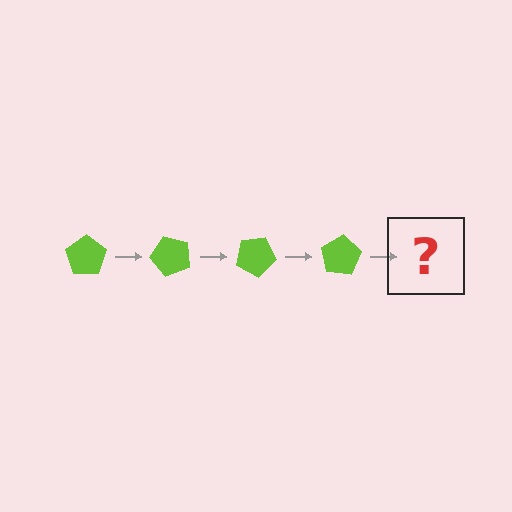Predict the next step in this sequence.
The next step is a lime pentagon rotated 200 degrees.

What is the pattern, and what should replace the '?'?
The pattern is that the pentagon rotates 50 degrees each step. The '?' should be a lime pentagon rotated 200 degrees.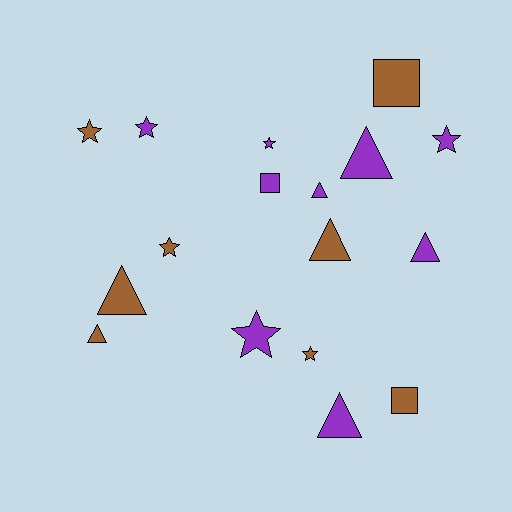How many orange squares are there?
There are no orange squares.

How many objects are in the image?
There are 17 objects.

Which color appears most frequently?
Purple, with 9 objects.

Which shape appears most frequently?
Star, with 7 objects.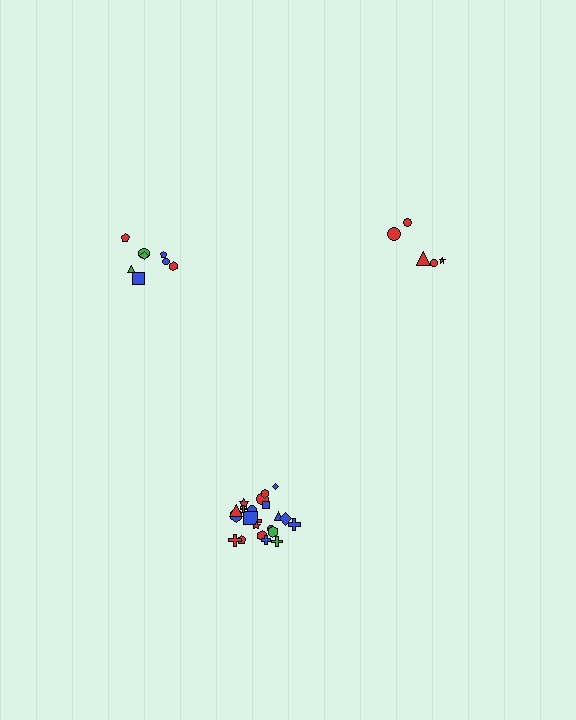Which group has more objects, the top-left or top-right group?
The top-left group.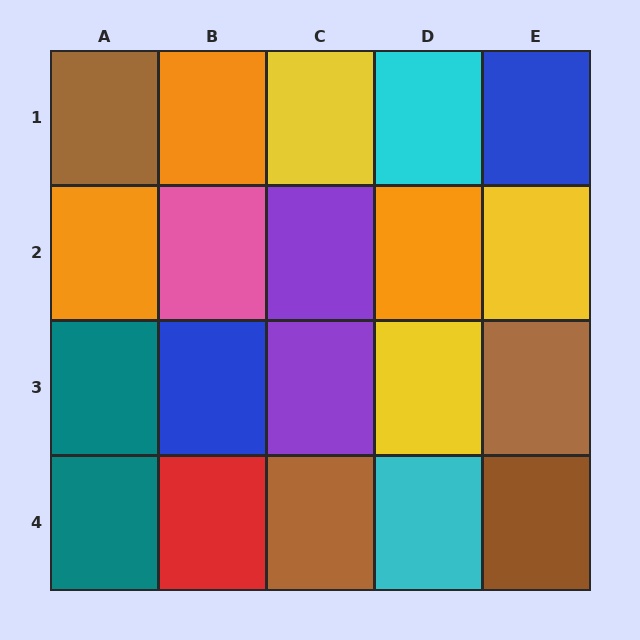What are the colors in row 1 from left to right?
Brown, orange, yellow, cyan, blue.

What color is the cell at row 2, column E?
Yellow.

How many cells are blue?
2 cells are blue.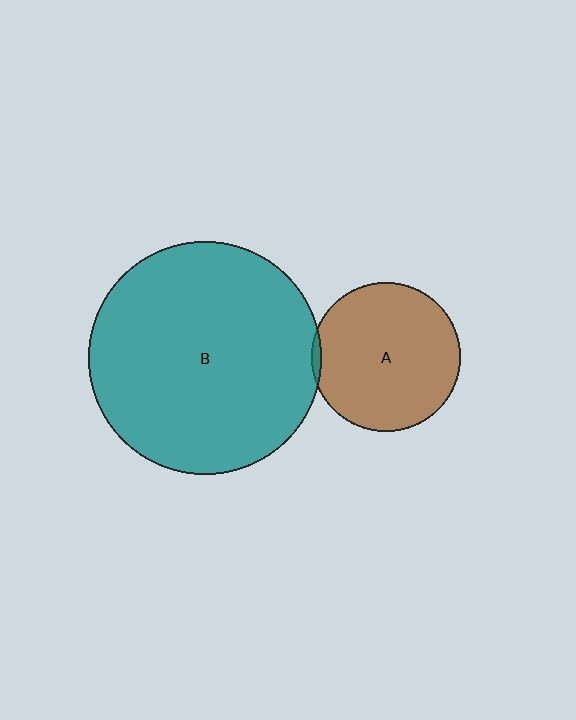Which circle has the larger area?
Circle B (teal).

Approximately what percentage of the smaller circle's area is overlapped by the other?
Approximately 5%.